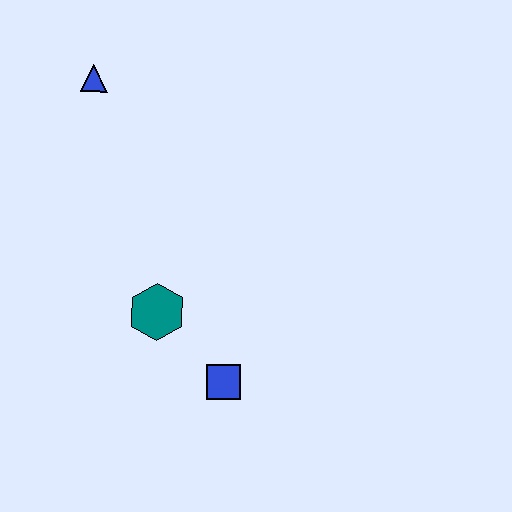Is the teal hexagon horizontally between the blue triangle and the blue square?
Yes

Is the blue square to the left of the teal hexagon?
No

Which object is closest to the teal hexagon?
The blue square is closest to the teal hexagon.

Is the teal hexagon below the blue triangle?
Yes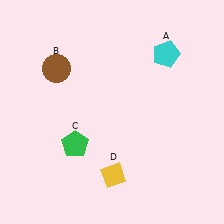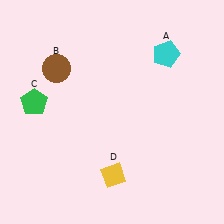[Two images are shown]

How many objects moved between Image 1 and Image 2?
1 object moved between the two images.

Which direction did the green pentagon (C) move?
The green pentagon (C) moved up.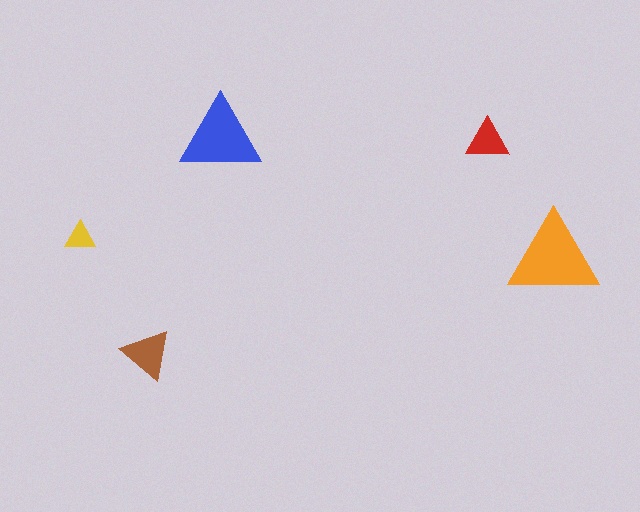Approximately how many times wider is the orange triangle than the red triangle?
About 2 times wider.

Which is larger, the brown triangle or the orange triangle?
The orange one.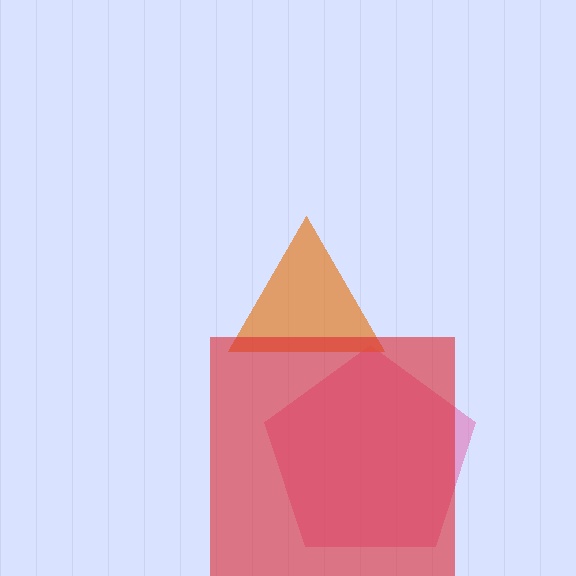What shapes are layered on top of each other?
The layered shapes are: a pink pentagon, an orange triangle, a red square.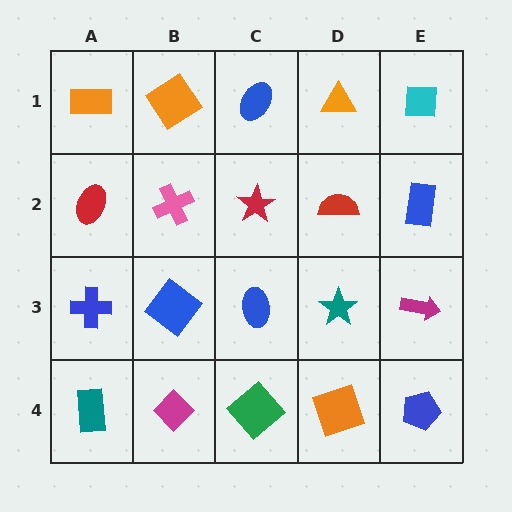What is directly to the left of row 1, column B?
An orange rectangle.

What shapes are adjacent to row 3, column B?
A pink cross (row 2, column B), a magenta diamond (row 4, column B), a blue cross (row 3, column A), a blue ellipse (row 3, column C).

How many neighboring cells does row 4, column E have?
2.